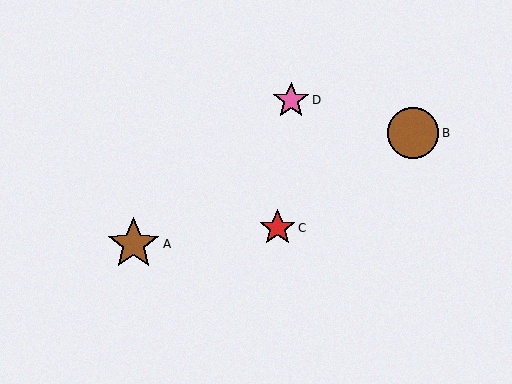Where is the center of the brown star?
The center of the brown star is at (134, 244).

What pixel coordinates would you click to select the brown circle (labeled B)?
Click at (413, 133) to select the brown circle B.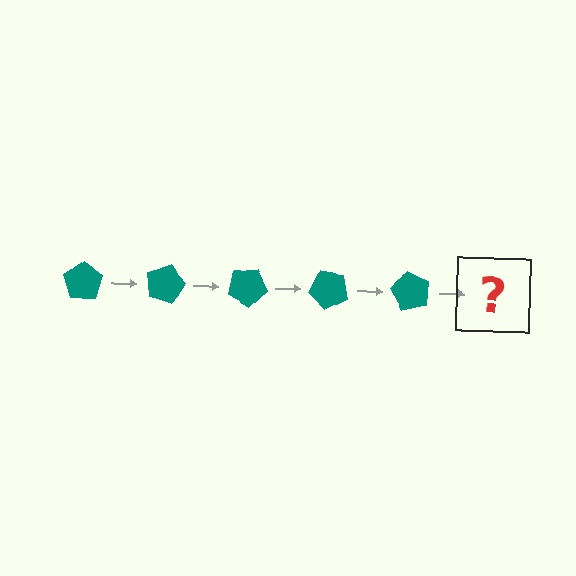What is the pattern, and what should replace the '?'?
The pattern is that the pentagon rotates 15 degrees each step. The '?' should be a teal pentagon rotated 75 degrees.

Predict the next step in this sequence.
The next step is a teal pentagon rotated 75 degrees.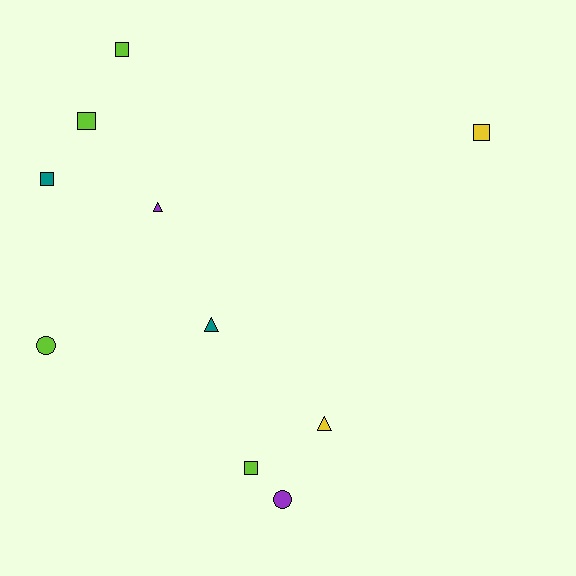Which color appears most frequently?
Lime, with 4 objects.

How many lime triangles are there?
There are no lime triangles.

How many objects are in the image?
There are 10 objects.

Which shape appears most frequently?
Square, with 5 objects.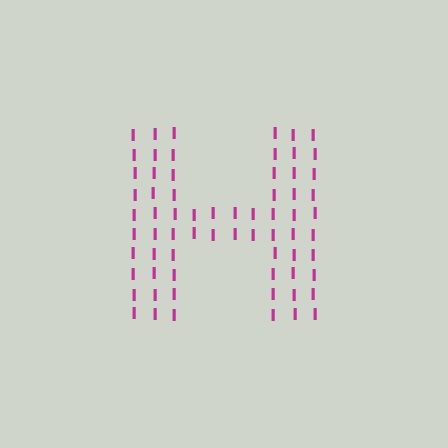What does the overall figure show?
The overall figure shows the letter H.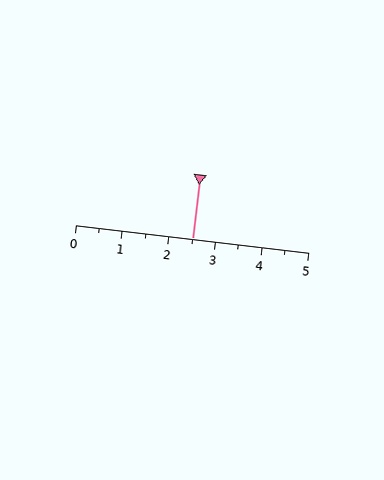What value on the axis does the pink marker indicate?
The marker indicates approximately 2.5.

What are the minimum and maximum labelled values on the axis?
The axis runs from 0 to 5.